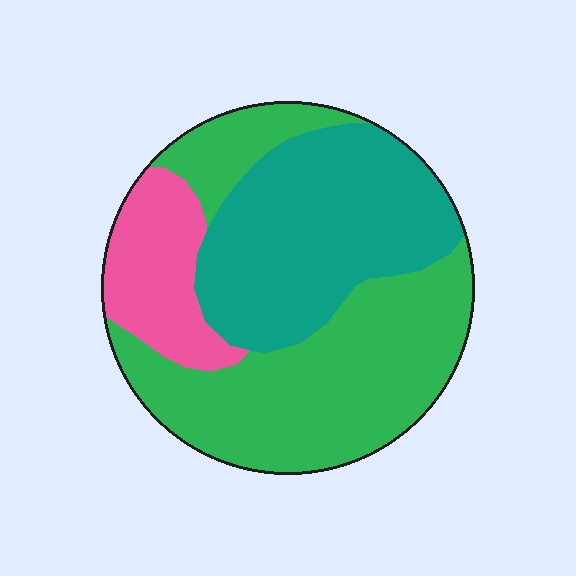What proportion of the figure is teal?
Teal covers around 35% of the figure.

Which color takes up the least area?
Pink, at roughly 15%.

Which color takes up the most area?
Green, at roughly 50%.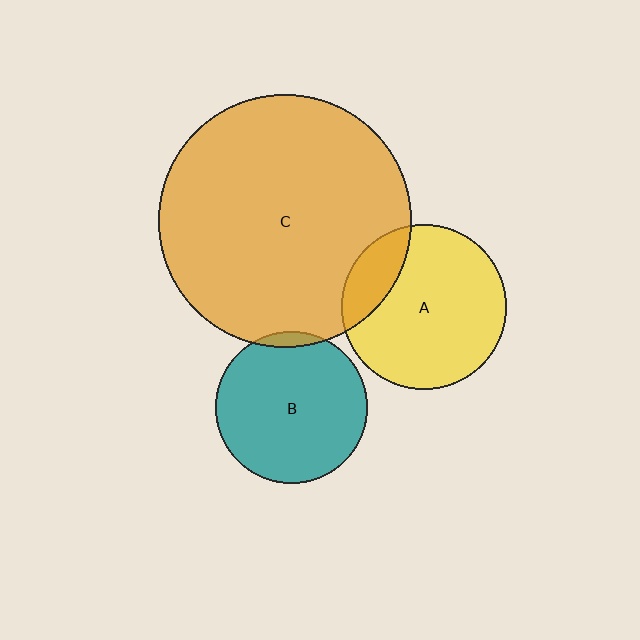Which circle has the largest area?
Circle C (orange).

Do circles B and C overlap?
Yes.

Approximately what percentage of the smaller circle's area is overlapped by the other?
Approximately 5%.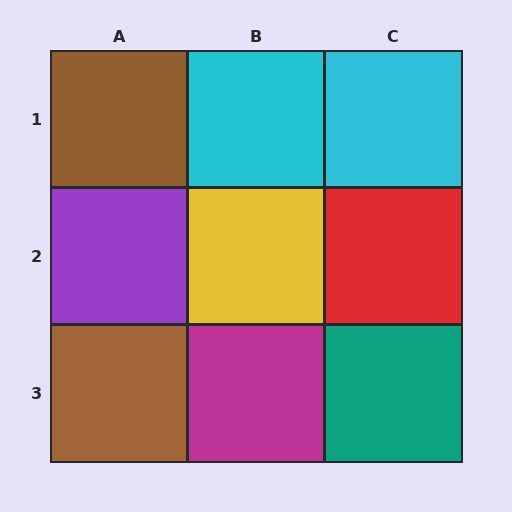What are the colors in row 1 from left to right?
Brown, cyan, cyan.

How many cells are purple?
1 cell is purple.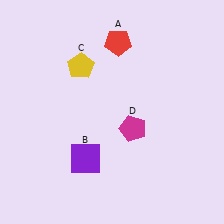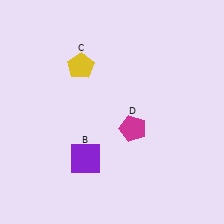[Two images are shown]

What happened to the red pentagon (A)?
The red pentagon (A) was removed in Image 2. It was in the top-right area of Image 1.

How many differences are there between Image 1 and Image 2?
There is 1 difference between the two images.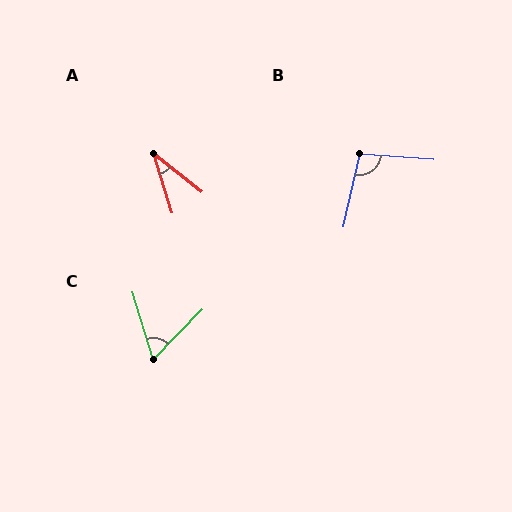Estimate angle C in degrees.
Approximately 61 degrees.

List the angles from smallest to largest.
A (34°), C (61°), B (98°).